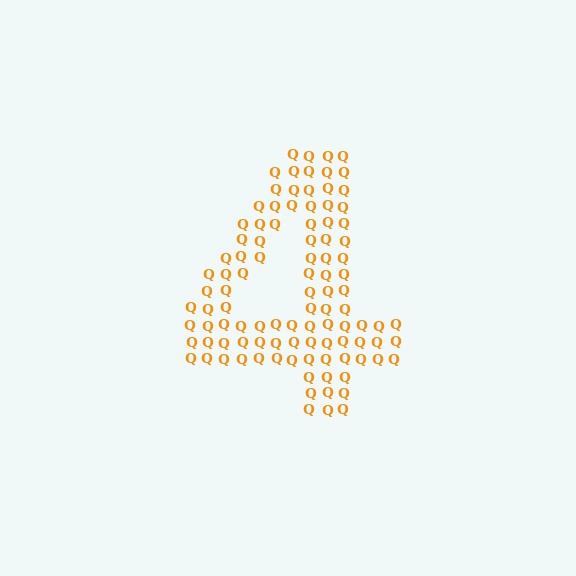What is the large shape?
The large shape is the digit 4.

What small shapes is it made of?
It is made of small letter Q's.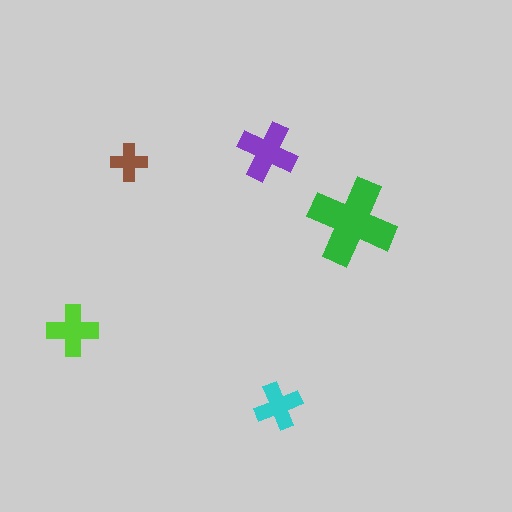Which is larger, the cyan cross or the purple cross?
The purple one.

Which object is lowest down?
The cyan cross is bottommost.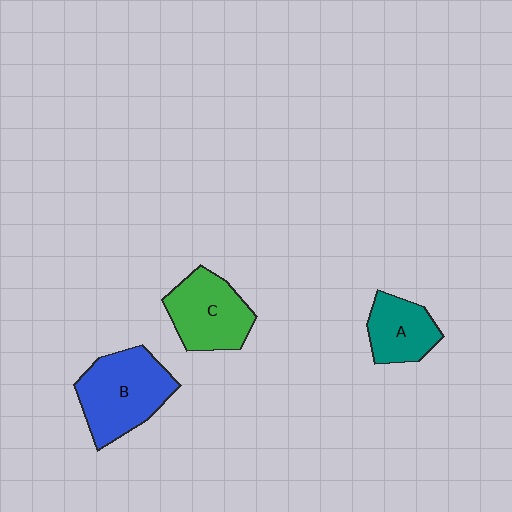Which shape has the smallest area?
Shape A (teal).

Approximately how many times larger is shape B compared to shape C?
Approximately 1.2 times.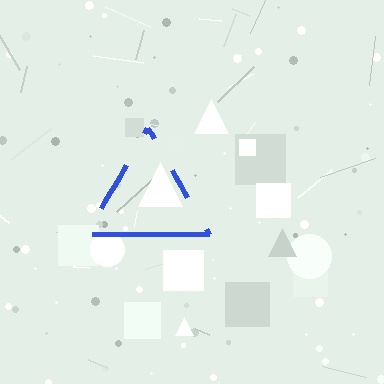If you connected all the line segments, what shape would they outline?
They would outline a triangle.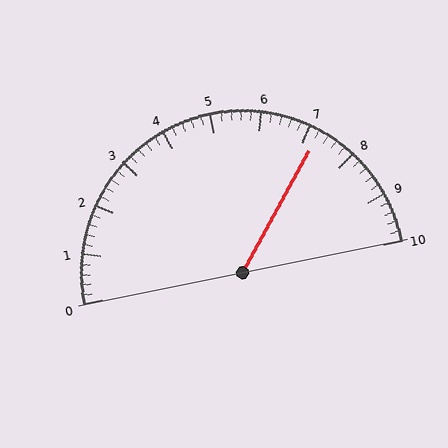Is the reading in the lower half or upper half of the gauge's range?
The reading is in the upper half of the range (0 to 10).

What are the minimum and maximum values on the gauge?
The gauge ranges from 0 to 10.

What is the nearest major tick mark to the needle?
The nearest major tick mark is 7.